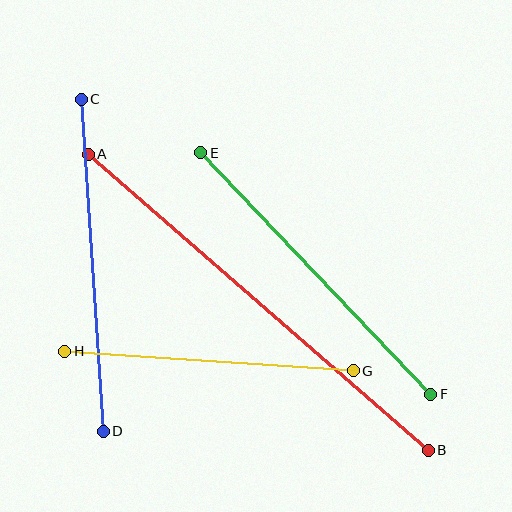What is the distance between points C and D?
The distance is approximately 333 pixels.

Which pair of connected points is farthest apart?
Points A and B are farthest apart.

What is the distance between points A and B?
The distance is approximately 451 pixels.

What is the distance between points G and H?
The distance is approximately 289 pixels.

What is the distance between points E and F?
The distance is approximately 333 pixels.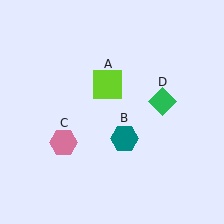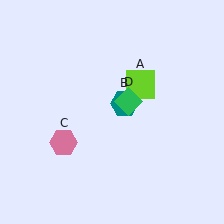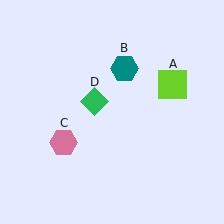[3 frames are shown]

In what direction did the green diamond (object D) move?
The green diamond (object D) moved left.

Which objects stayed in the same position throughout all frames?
Pink hexagon (object C) remained stationary.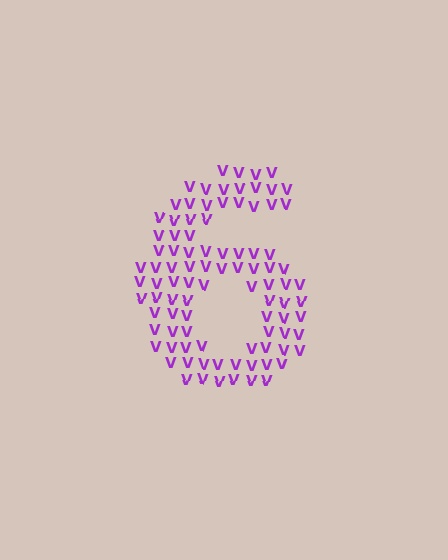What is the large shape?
The large shape is the digit 6.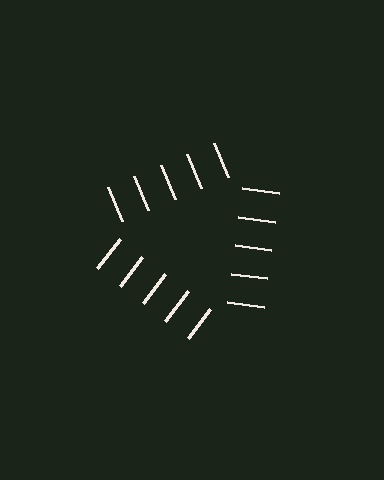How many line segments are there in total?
15 — 5 along each of the 3 edges.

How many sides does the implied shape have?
3 sides — the line-ends trace a triangle.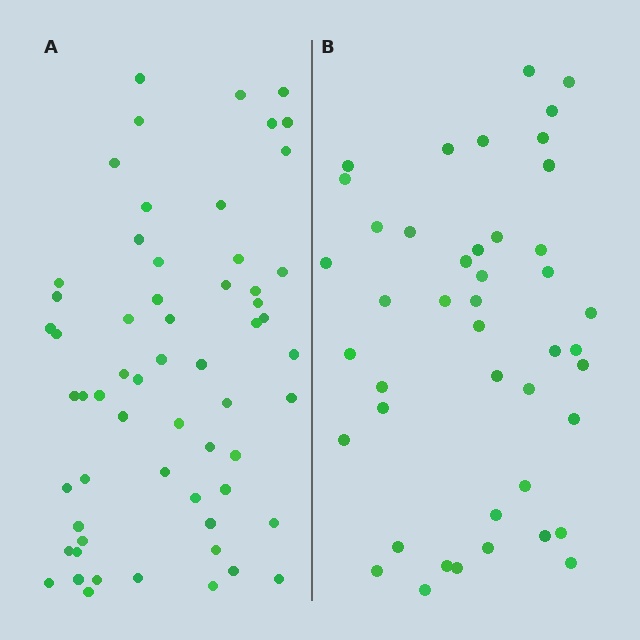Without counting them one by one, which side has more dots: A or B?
Region A (the left region) has more dots.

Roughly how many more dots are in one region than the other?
Region A has approximately 15 more dots than region B.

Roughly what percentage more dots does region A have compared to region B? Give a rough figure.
About 35% more.